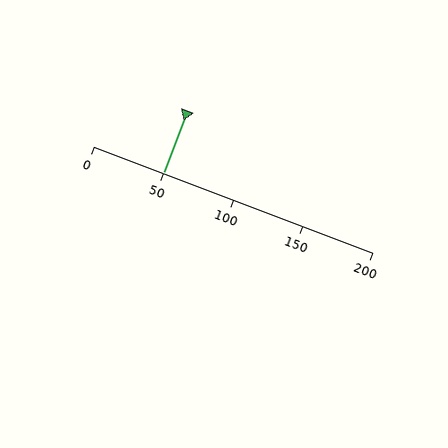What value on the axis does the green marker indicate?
The marker indicates approximately 50.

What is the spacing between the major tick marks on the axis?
The major ticks are spaced 50 apart.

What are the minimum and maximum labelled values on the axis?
The axis runs from 0 to 200.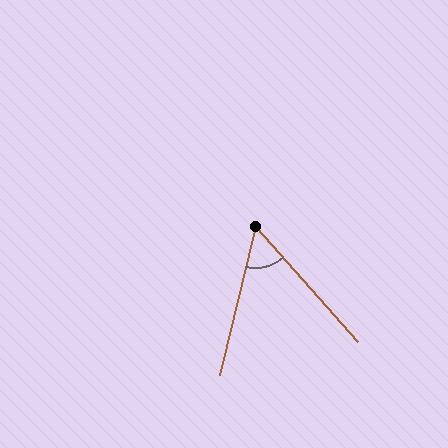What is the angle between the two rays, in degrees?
Approximately 55 degrees.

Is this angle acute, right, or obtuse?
It is acute.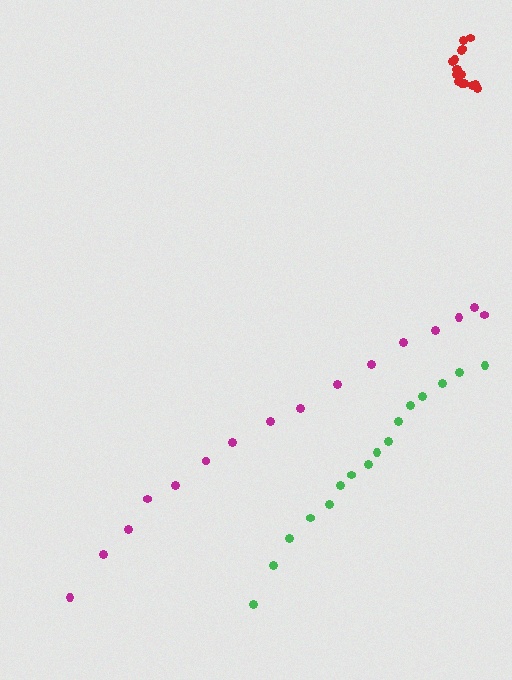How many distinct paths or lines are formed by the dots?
There are 3 distinct paths.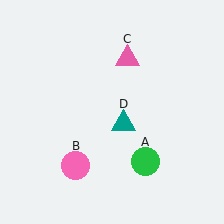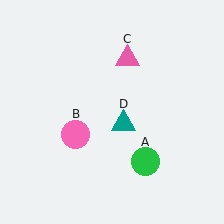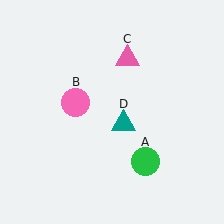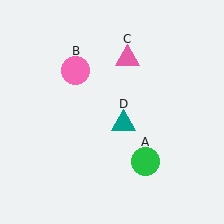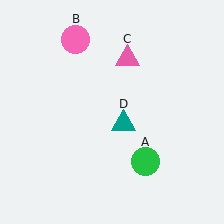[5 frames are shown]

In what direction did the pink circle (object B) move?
The pink circle (object B) moved up.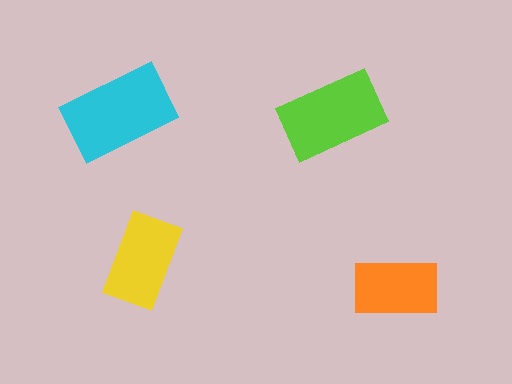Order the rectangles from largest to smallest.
the cyan one, the lime one, the yellow one, the orange one.